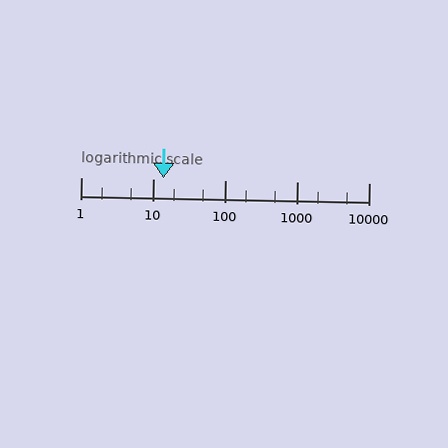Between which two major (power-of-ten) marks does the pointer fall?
The pointer is between 10 and 100.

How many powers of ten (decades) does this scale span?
The scale spans 4 decades, from 1 to 10000.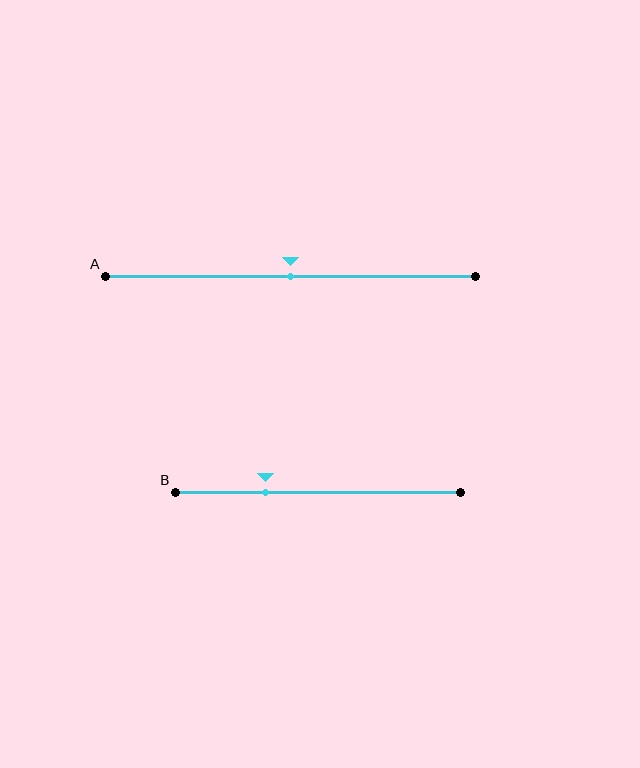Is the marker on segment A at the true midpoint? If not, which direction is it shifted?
Yes, the marker on segment A is at the true midpoint.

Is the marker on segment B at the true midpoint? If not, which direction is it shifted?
No, the marker on segment B is shifted to the left by about 18% of the segment length.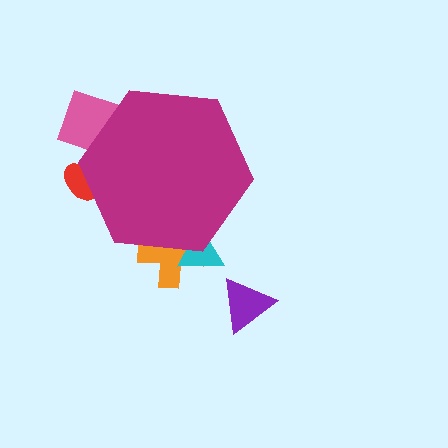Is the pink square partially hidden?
Yes, the pink square is partially hidden behind the magenta hexagon.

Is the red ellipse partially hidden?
Yes, the red ellipse is partially hidden behind the magenta hexagon.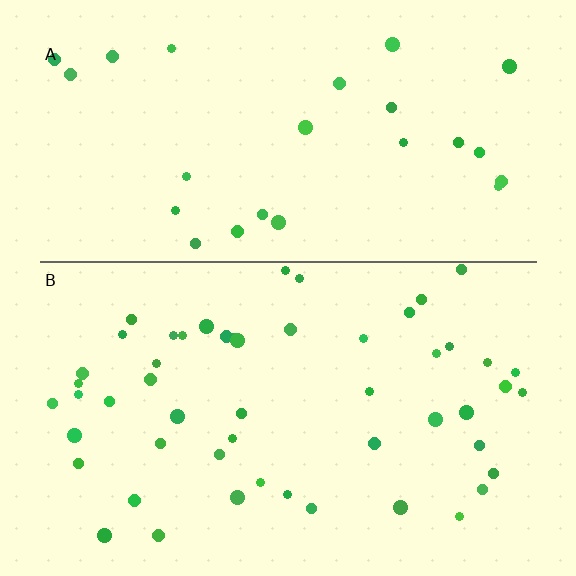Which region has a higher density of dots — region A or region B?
B (the bottom).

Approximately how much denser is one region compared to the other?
Approximately 2.0× — region B over region A.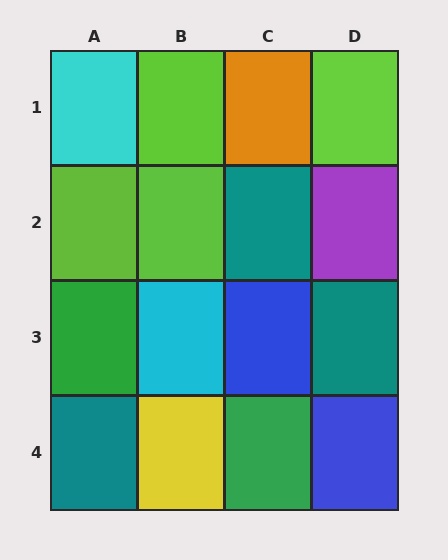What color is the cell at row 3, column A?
Green.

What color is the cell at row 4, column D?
Blue.